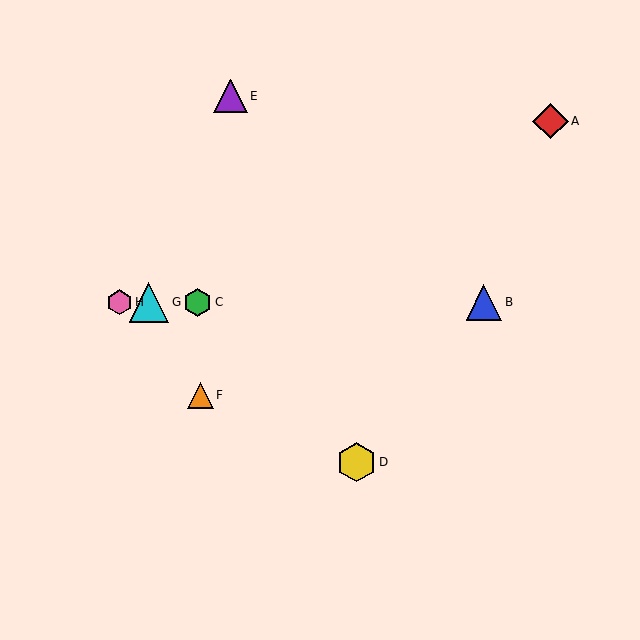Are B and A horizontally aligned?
No, B is at y≈302 and A is at y≈121.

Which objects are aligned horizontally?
Objects B, C, G, H are aligned horizontally.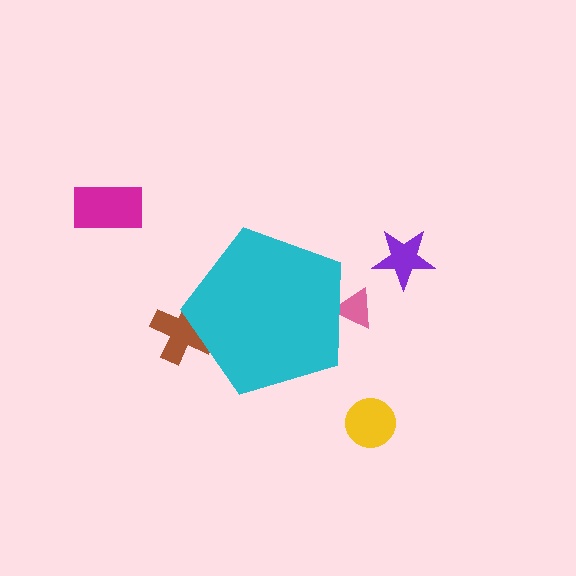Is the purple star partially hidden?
No, the purple star is fully visible.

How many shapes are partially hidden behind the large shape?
2 shapes are partially hidden.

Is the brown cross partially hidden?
Yes, the brown cross is partially hidden behind the cyan pentagon.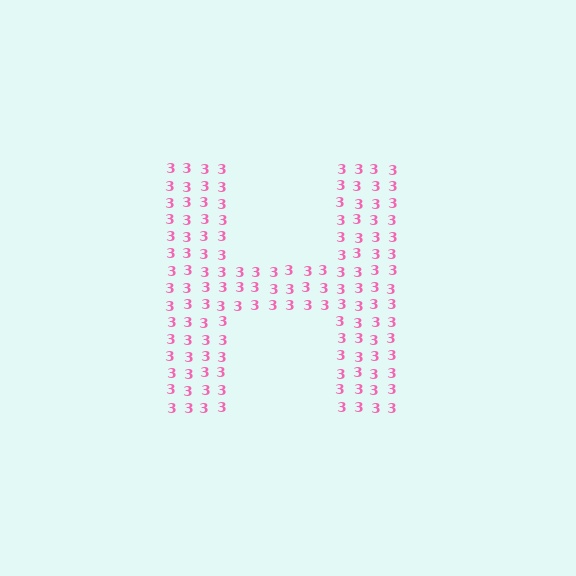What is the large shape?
The large shape is the letter H.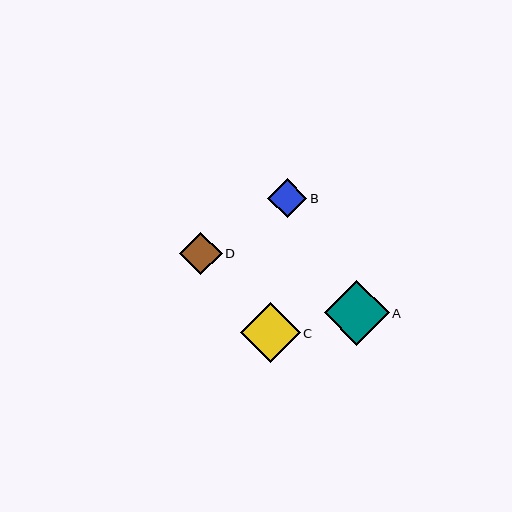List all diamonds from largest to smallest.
From largest to smallest: A, C, D, B.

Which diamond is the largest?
Diamond A is the largest with a size of approximately 65 pixels.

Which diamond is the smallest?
Diamond B is the smallest with a size of approximately 40 pixels.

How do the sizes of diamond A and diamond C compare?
Diamond A and diamond C are approximately the same size.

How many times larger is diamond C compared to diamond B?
Diamond C is approximately 1.5 times the size of diamond B.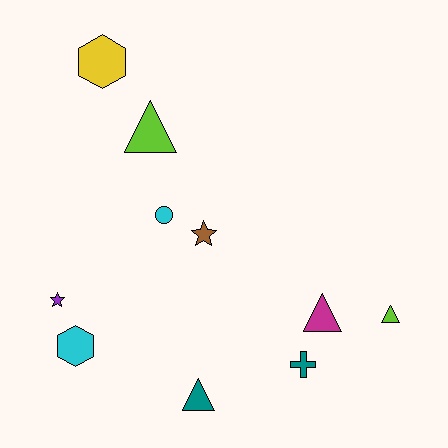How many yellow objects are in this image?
There is 1 yellow object.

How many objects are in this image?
There are 10 objects.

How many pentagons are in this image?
There are no pentagons.